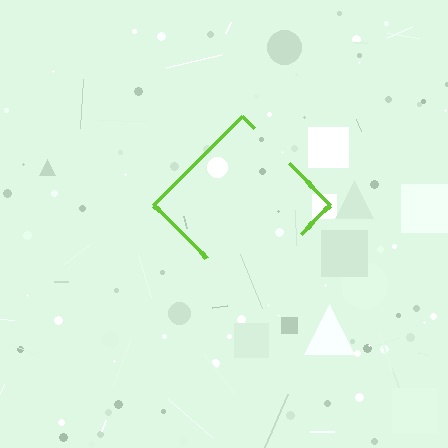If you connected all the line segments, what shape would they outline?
They would outline a diamond.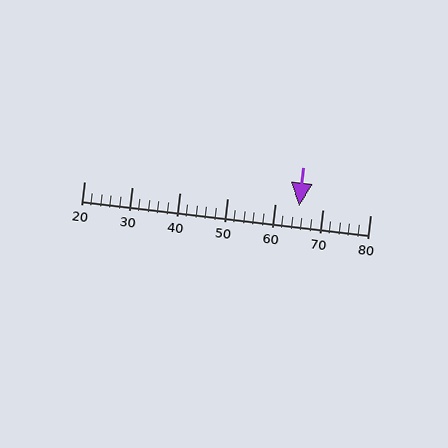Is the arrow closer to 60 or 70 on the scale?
The arrow is closer to 70.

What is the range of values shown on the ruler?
The ruler shows values from 20 to 80.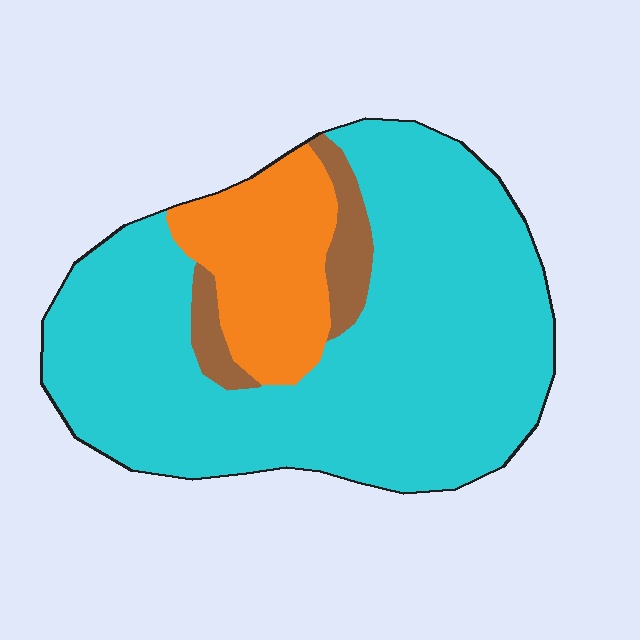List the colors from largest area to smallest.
From largest to smallest: cyan, orange, brown.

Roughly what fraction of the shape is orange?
Orange takes up about one sixth (1/6) of the shape.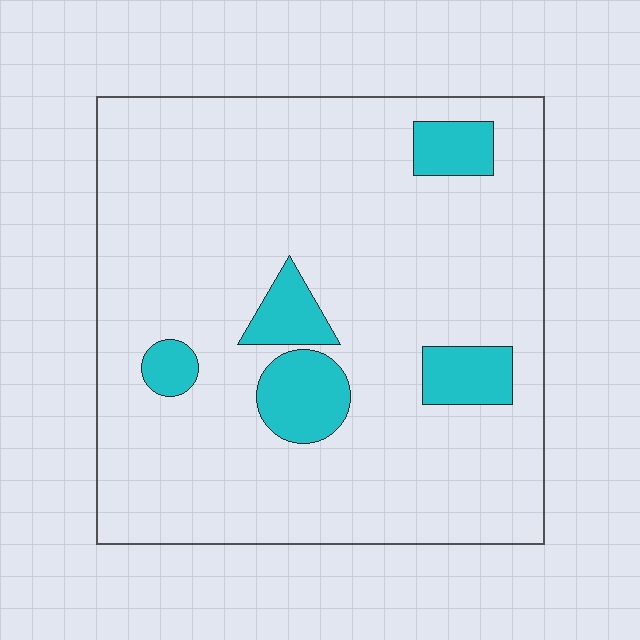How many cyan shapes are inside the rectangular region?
5.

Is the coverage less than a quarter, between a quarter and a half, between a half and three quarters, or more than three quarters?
Less than a quarter.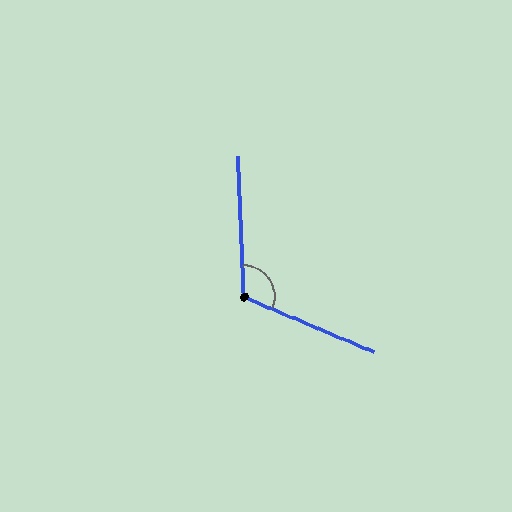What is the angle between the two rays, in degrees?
Approximately 116 degrees.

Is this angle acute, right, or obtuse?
It is obtuse.